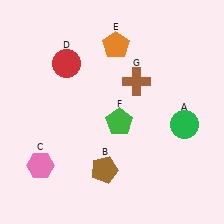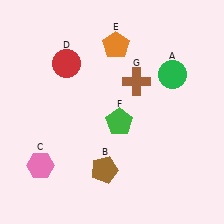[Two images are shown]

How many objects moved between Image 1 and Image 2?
1 object moved between the two images.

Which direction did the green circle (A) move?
The green circle (A) moved up.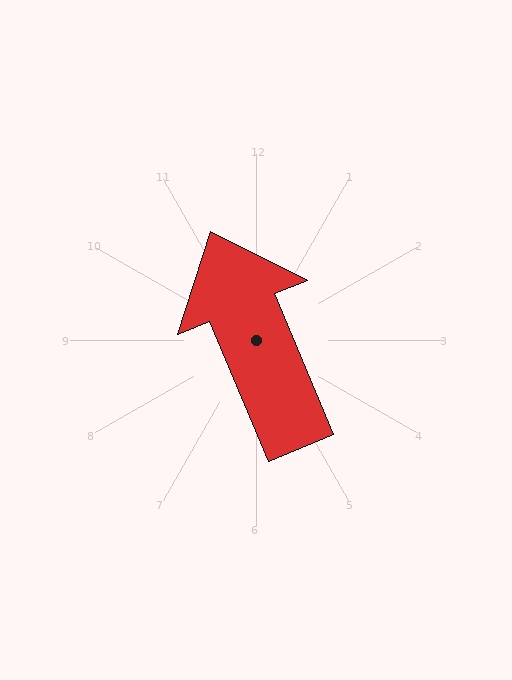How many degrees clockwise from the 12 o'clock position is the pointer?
Approximately 337 degrees.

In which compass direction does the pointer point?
Northwest.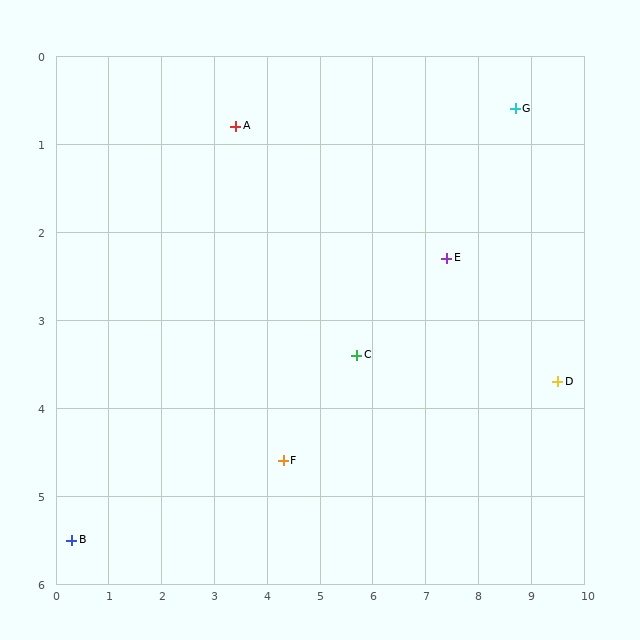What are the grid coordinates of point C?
Point C is at approximately (5.7, 3.4).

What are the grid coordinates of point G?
Point G is at approximately (8.7, 0.6).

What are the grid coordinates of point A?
Point A is at approximately (3.4, 0.8).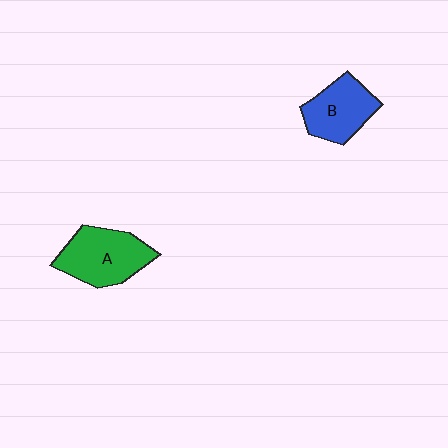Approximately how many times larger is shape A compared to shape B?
Approximately 1.2 times.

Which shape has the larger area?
Shape A (green).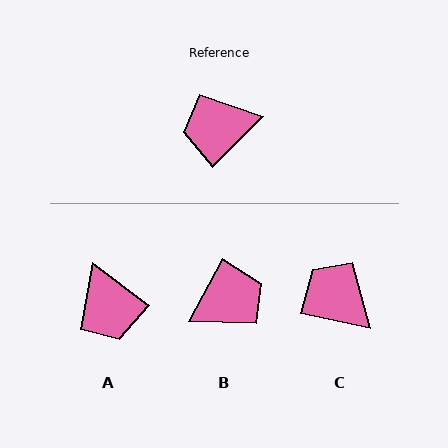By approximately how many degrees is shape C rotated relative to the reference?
Approximately 56 degrees clockwise.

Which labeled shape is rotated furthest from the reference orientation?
B, about 163 degrees away.